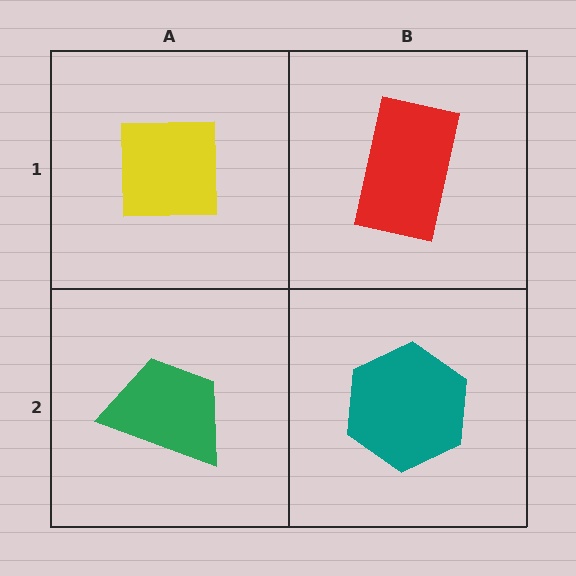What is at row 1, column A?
A yellow square.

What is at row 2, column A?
A green trapezoid.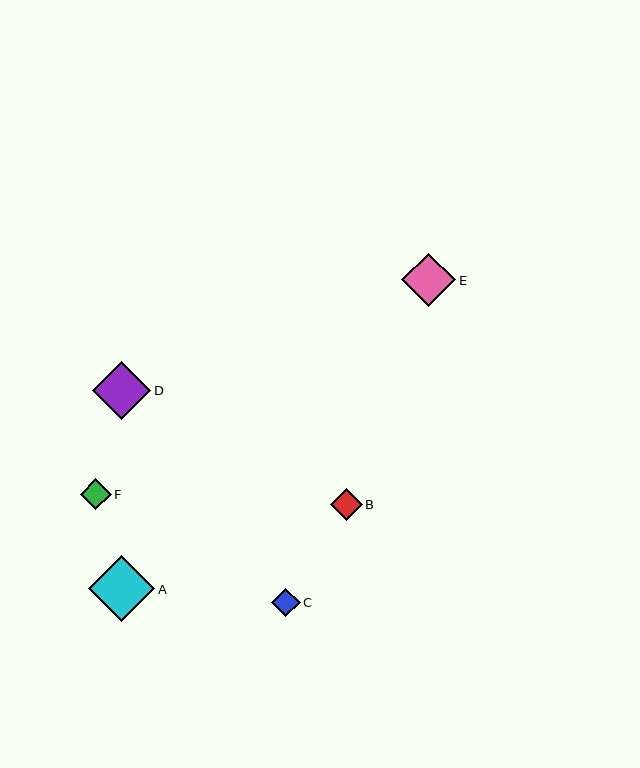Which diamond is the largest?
Diamond A is the largest with a size of approximately 66 pixels.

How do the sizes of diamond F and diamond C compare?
Diamond F and diamond C are approximately the same size.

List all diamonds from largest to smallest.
From largest to smallest: A, D, E, B, F, C.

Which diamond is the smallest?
Diamond C is the smallest with a size of approximately 28 pixels.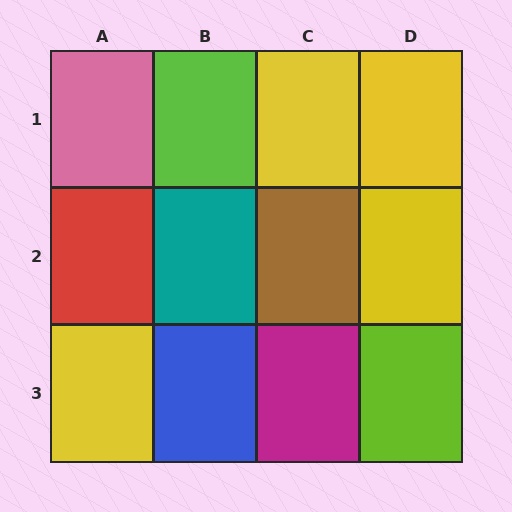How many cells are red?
1 cell is red.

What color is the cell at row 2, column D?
Yellow.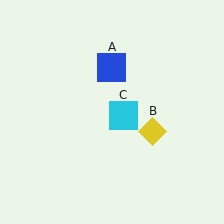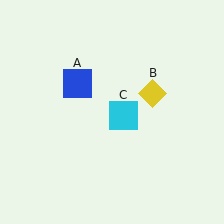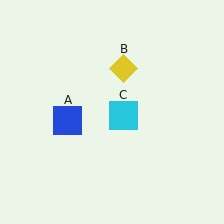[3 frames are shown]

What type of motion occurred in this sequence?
The blue square (object A), yellow diamond (object B) rotated counterclockwise around the center of the scene.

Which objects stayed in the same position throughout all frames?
Cyan square (object C) remained stationary.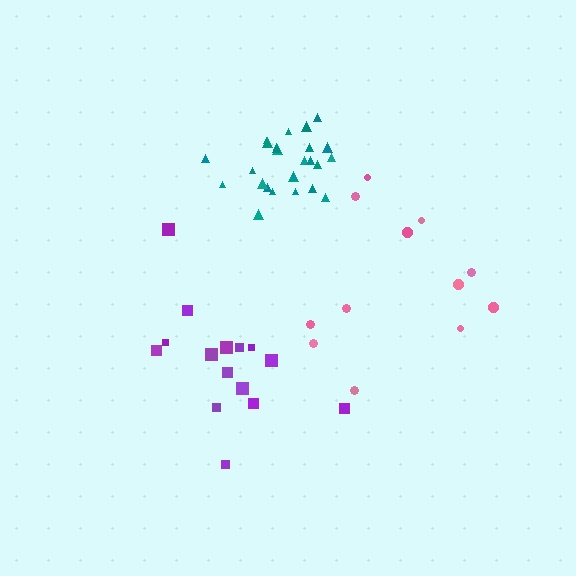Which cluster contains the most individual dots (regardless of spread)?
Teal (26).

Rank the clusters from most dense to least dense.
teal, pink, purple.